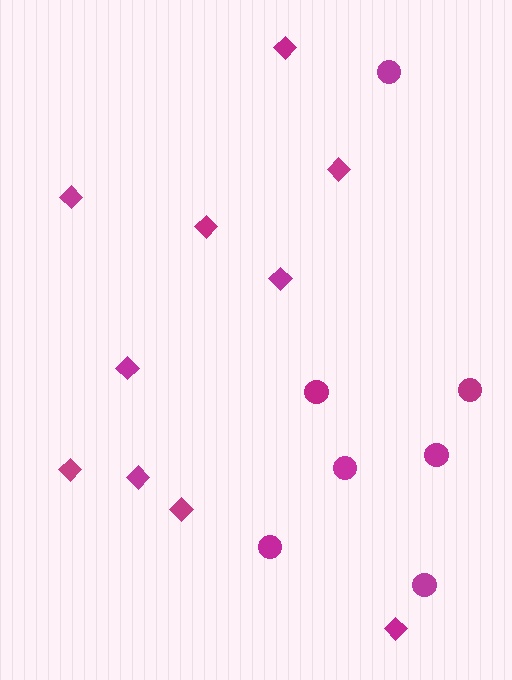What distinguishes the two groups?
There are 2 groups: one group of circles (7) and one group of diamonds (10).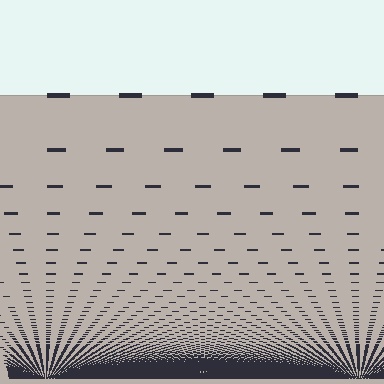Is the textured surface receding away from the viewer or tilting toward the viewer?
The surface appears to tilt toward the viewer. Texture elements get larger and sparser toward the top.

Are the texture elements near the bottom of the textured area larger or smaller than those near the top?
Smaller. The gradient is inverted — elements near the bottom are smaller and denser.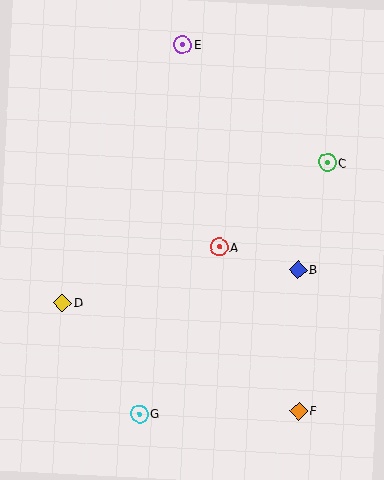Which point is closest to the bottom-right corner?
Point F is closest to the bottom-right corner.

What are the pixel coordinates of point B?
Point B is at (298, 270).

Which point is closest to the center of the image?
Point A at (219, 247) is closest to the center.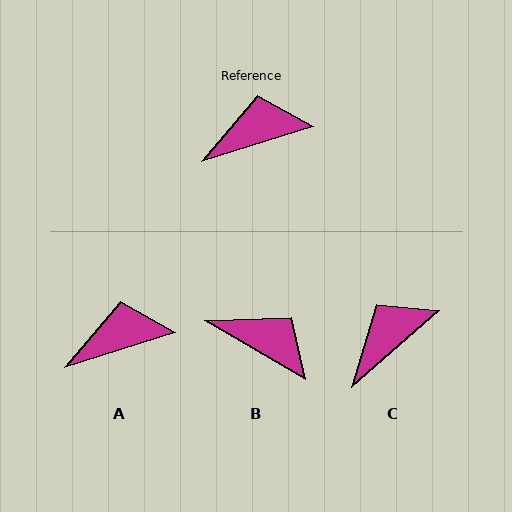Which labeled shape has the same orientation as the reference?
A.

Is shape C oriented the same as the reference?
No, it is off by about 24 degrees.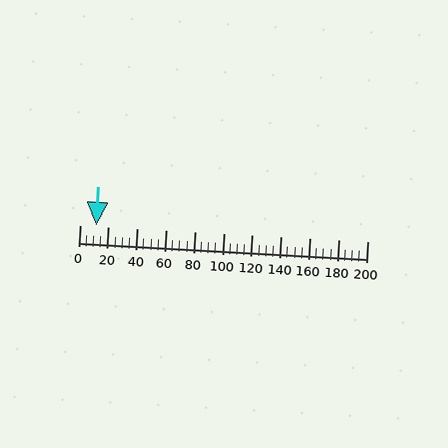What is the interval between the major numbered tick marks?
The major tick marks are spaced 20 units apart.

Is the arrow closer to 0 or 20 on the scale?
The arrow is closer to 20.